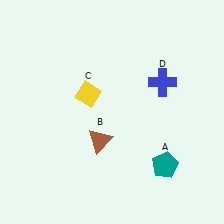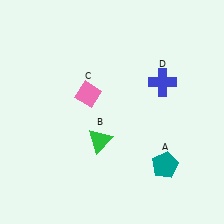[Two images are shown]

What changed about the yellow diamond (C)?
In Image 1, C is yellow. In Image 2, it changed to pink.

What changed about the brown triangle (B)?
In Image 1, B is brown. In Image 2, it changed to green.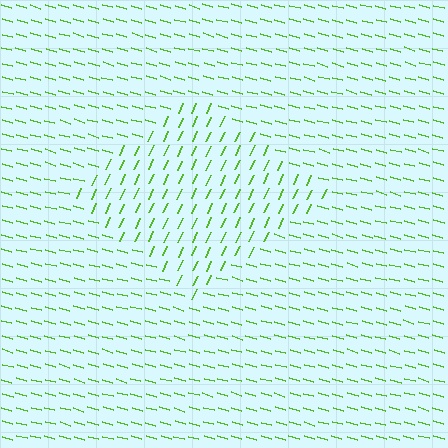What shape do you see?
I see a diamond.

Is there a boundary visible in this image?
Yes, there is a texture boundary formed by a change in line orientation.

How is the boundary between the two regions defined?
The boundary is defined purely by a change in line orientation (approximately 80 degrees difference). All lines are the same color and thickness.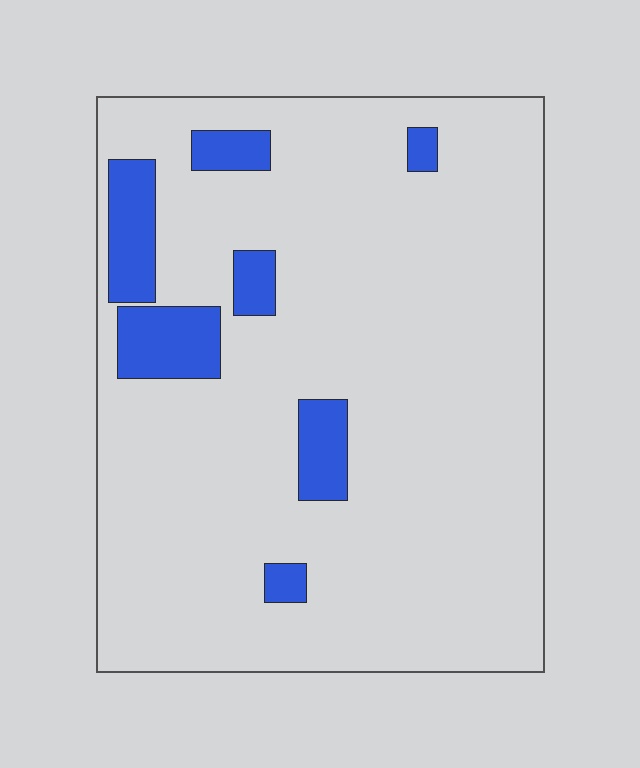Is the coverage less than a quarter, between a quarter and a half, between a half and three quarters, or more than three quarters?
Less than a quarter.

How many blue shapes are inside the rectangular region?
7.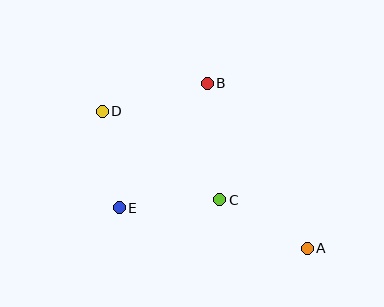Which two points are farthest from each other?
Points A and D are farthest from each other.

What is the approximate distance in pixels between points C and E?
The distance between C and E is approximately 101 pixels.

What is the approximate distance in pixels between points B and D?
The distance between B and D is approximately 109 pixels.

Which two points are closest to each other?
Points D and E are closest to each other.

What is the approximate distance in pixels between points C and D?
The distance between C and D is approximately 147 pixels.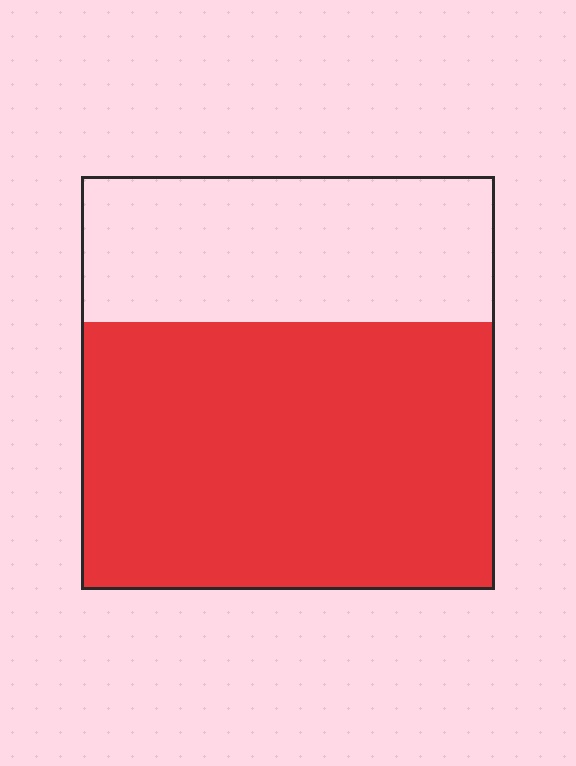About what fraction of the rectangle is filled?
About two thirds (2/3).